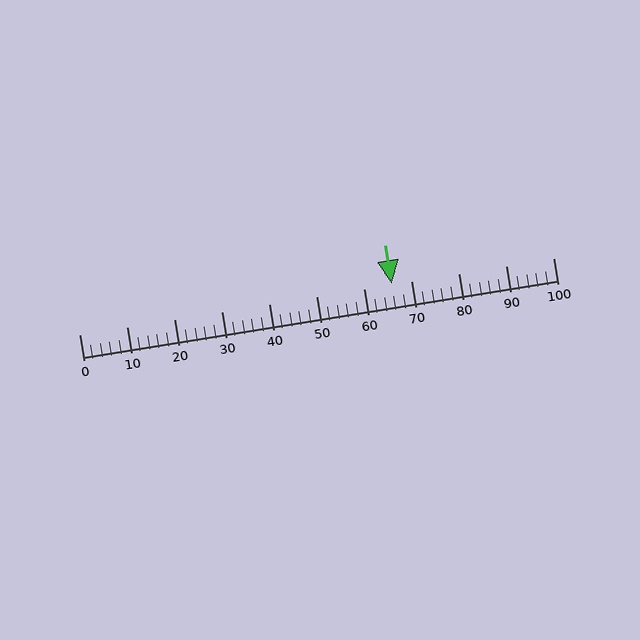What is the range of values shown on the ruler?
The ruler shows values from 0 to 100.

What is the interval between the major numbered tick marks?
The major tick marks are spaced 10 units apart.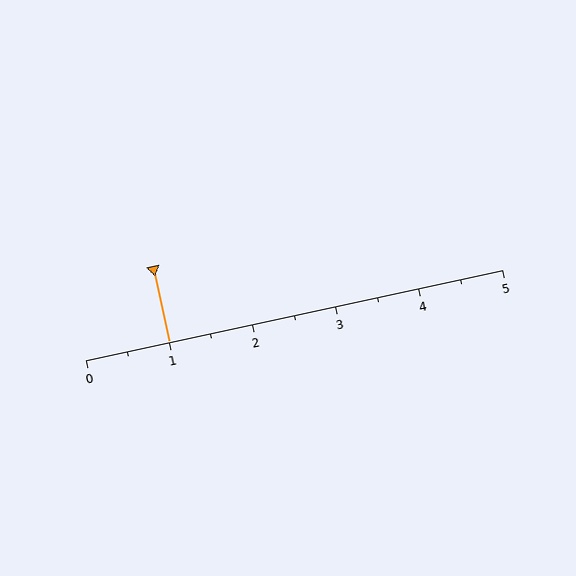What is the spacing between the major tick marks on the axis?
The major ticks are spaced 1 apart.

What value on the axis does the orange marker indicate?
The marker indicates approximately 1.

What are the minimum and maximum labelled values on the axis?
The axis runs from 0 to 5.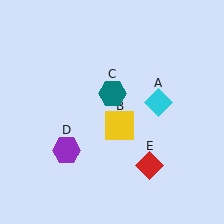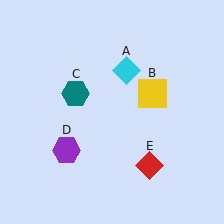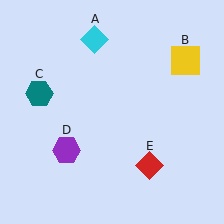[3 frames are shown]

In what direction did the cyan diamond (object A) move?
The cyan diamond (object A) moved up and to the left.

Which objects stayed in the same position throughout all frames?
Purple hexagon (object D) and red diamond (object E) remained stationary.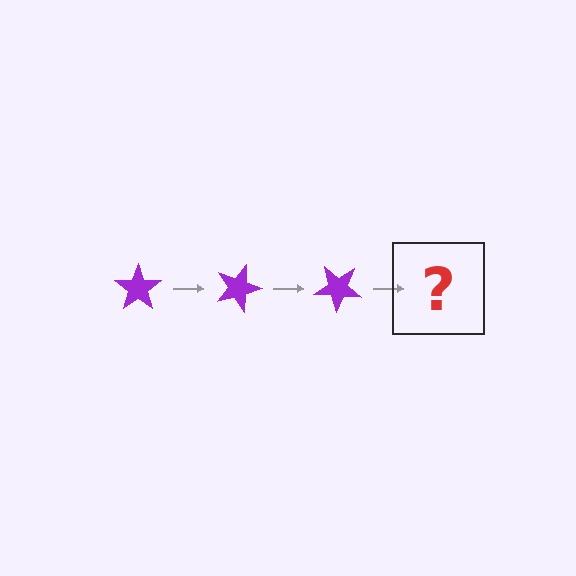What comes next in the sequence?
The next element should be a purple star rotated 60 degrees.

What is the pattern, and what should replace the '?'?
The pattern is that the star rotates 20 degrees each step. The '?' should be a purple star rotated 60 degrees.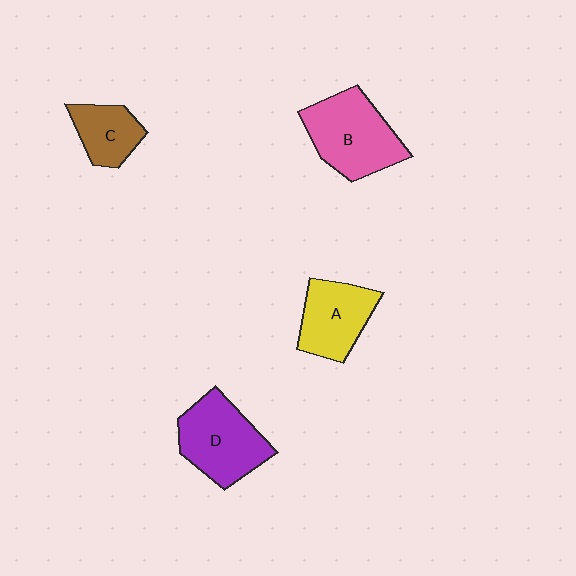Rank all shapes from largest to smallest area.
From largest to smallest: B (pink), D (purple), A (yellow), C (brown).